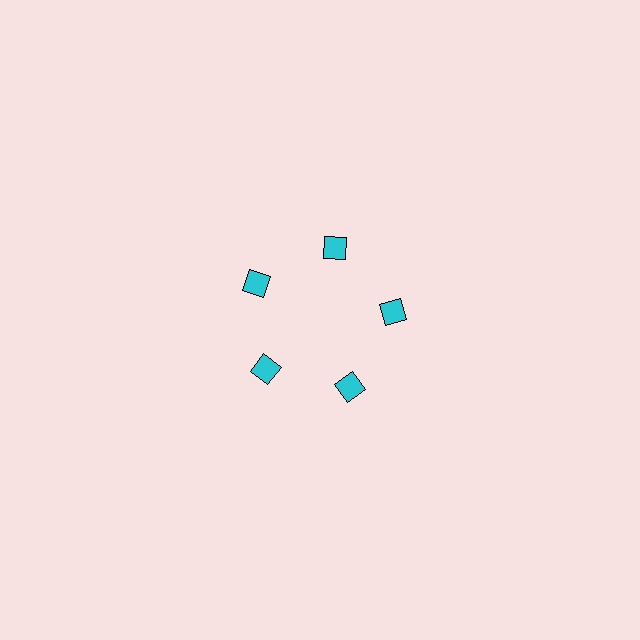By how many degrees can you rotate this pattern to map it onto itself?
The pattern maps onto itself every 72 degrees of rotation.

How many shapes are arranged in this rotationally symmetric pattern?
There are 5 shapes, arranged in 5 groups of 1.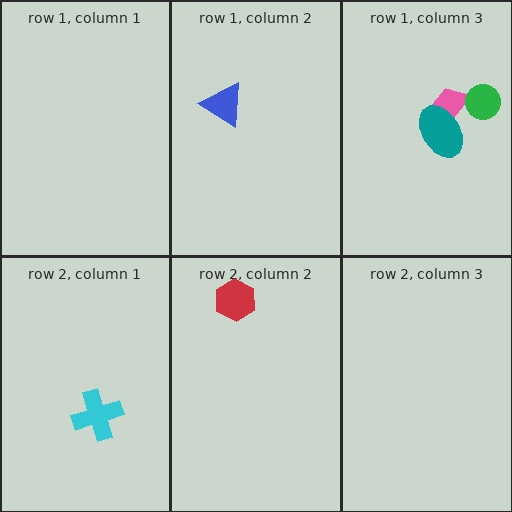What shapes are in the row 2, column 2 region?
The red hexagon.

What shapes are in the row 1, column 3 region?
The pink trapezoid, the green circle, the teal ellipse.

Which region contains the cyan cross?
The row 2, column 1 region.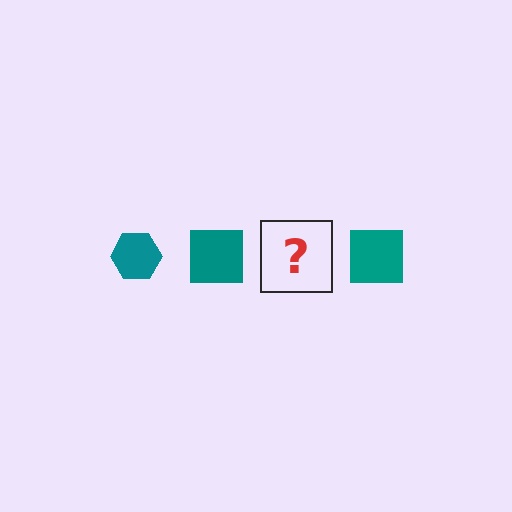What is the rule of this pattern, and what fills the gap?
The rule is that the pattern cycles through hexagon, square shapes in teal. The gap should be filled with a teal hexagon.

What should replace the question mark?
The question mark should be replaced with a teal hexagon.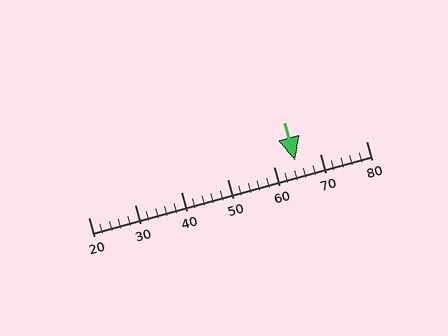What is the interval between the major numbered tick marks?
The major tick marks are spaced 10 units apart.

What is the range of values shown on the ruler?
The ruler shows values from 20 to 80.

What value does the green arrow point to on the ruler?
The green arrow points to approximately 65.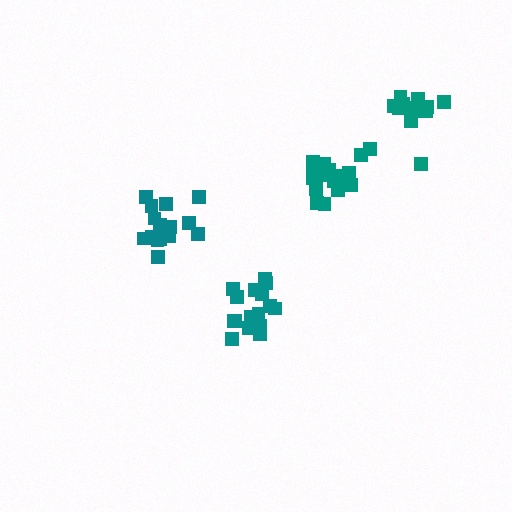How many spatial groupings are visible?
There are 4 spatial groupings.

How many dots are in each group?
Group 1: 18 dots, Group 2: 16 dots, Group 3: 16 dots, Group 4: 13 dots (63 total).